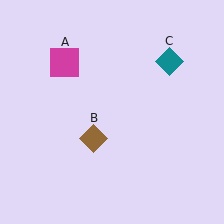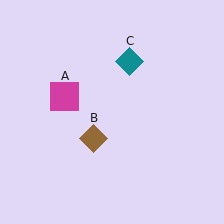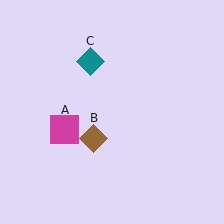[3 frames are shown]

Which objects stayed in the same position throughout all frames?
Brown diamond (object B) remained stationary.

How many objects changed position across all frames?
2 objects changed position: magenta square (object A), teal diamond (object C).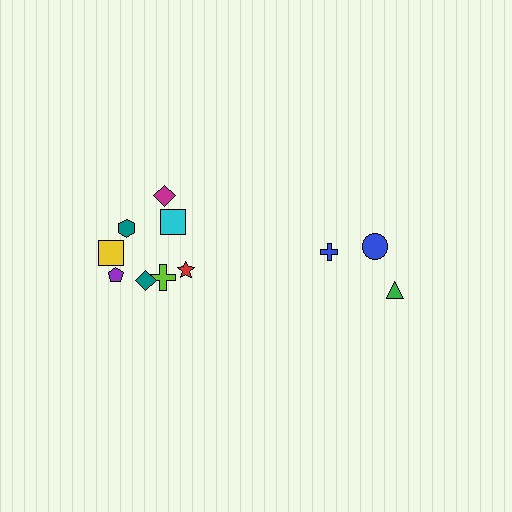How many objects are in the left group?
There are 8 objects.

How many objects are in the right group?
There are 3 objects.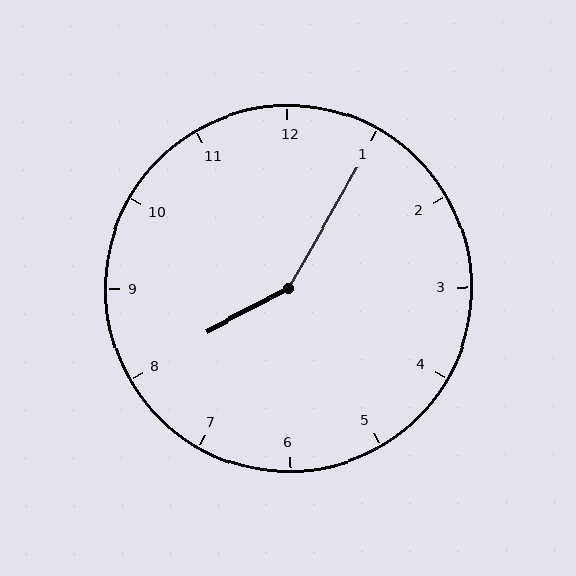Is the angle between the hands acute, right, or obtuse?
It is obtuse.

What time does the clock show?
8:05.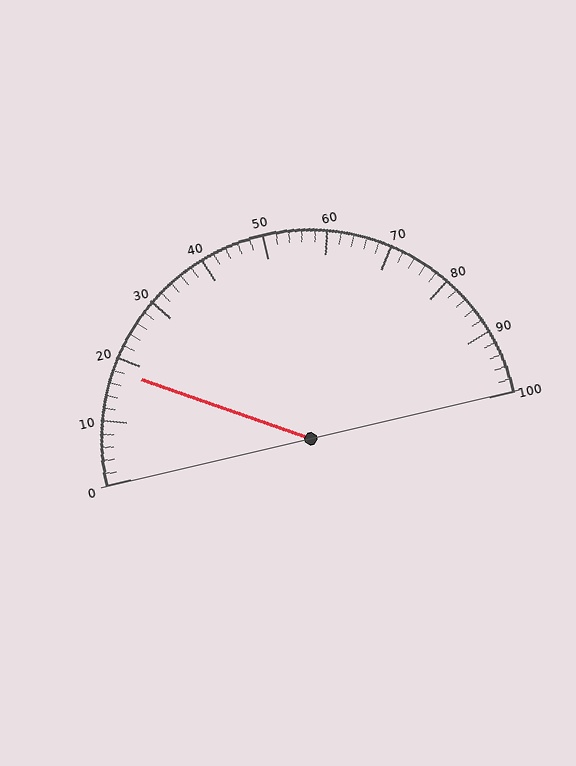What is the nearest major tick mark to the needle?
The nearest major tick mark is 20.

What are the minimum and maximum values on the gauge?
The gauge ranges from 0 to 100.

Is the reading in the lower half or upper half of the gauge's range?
The reading is in the lower half of the range (0 to 100).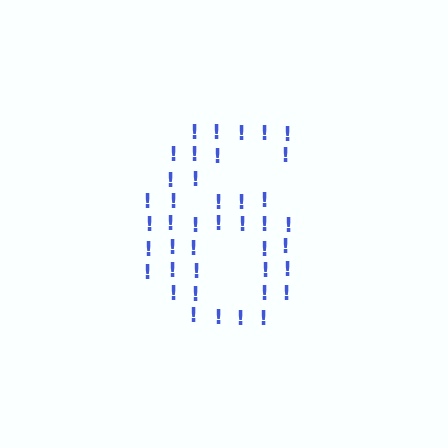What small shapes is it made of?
It is made of small exclamation marks.